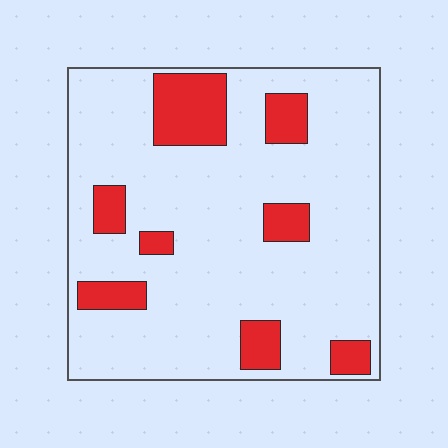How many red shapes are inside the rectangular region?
8.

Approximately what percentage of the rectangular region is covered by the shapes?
Approximately 20%.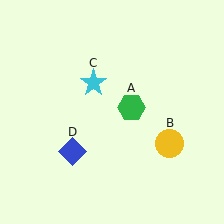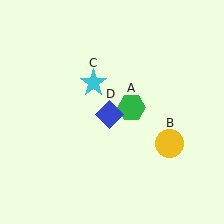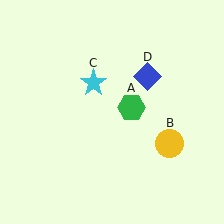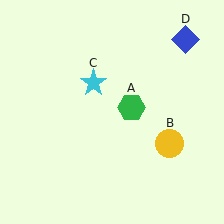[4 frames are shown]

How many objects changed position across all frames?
1 object changed position: blue diamond (object D).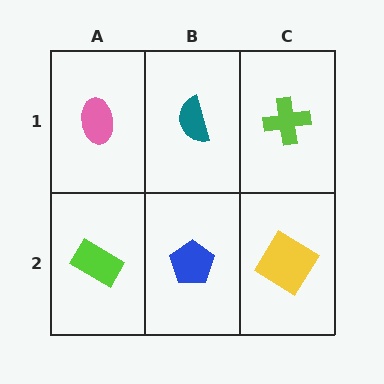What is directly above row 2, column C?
A lime cross.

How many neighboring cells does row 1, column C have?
2.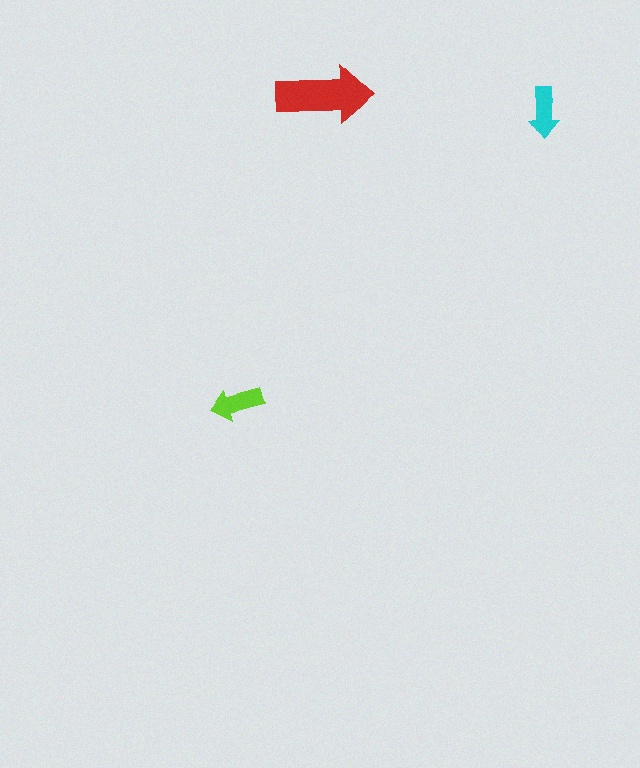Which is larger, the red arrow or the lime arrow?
The red one.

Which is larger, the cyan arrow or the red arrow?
The red one.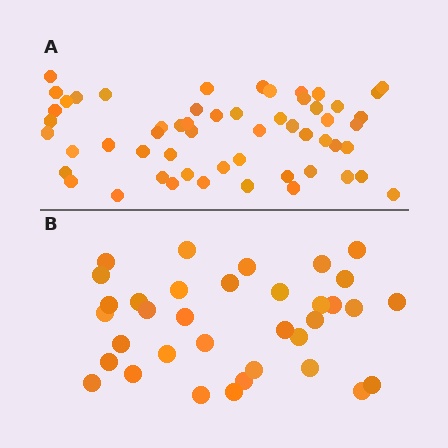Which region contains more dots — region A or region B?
Region A (the top region) has more dots.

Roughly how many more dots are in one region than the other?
Region A has approximately 20 more dots than region B.